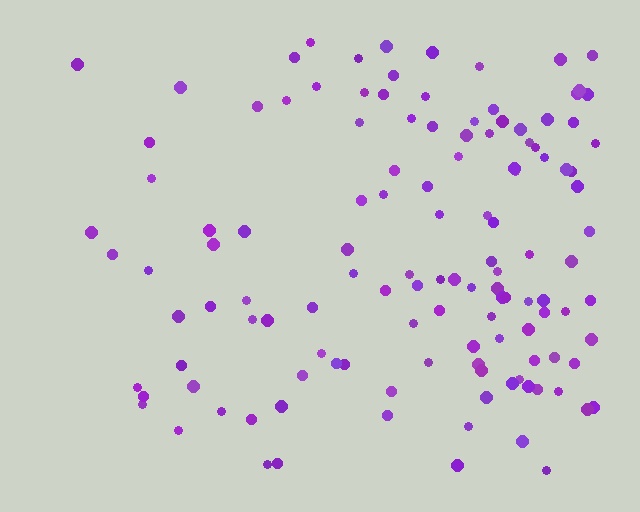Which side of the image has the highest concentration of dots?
The right.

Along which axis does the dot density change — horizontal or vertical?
Horizontal.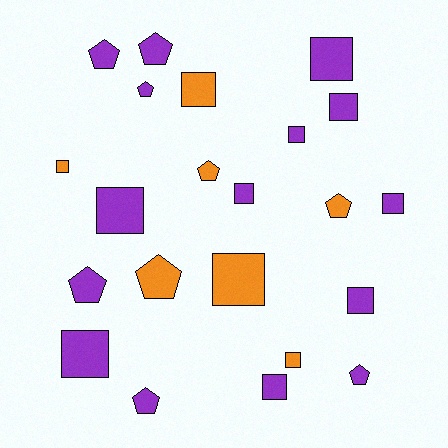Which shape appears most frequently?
Square, with 13 objects.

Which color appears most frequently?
Purple, with 15 objects.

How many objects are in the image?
There are 22 objects.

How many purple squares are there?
There are 9 purple squares.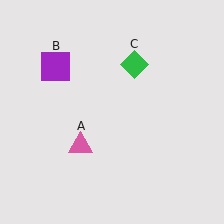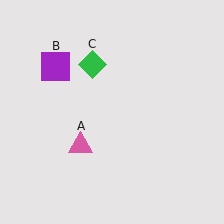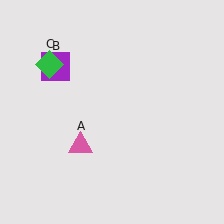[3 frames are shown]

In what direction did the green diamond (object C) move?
The green diamond (object C) moved left.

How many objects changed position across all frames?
1 object changed position: green diamond (object C).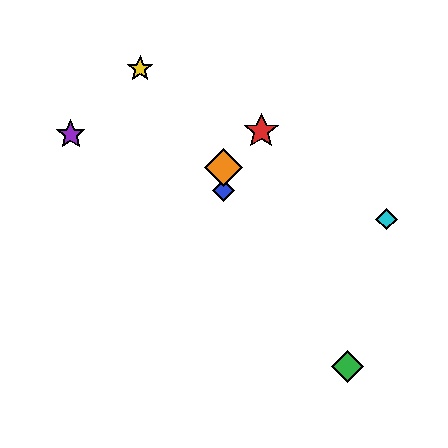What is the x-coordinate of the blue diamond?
The blue diamond is at x≈223.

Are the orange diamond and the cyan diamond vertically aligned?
No, the orange diamond is at x≈223 and the cyan diamond is at x≈386.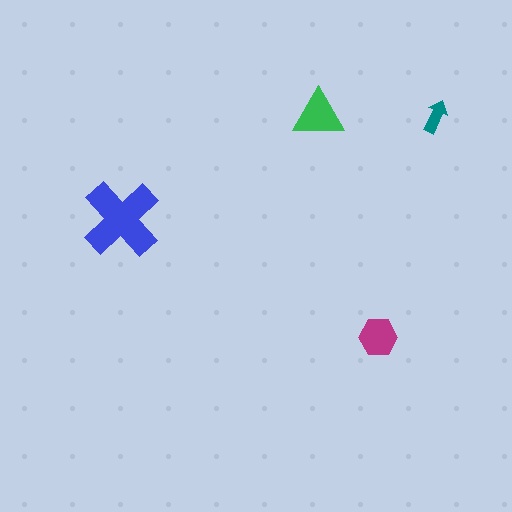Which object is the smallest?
The teal arrow.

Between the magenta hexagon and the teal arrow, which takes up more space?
The magenta hexagon.